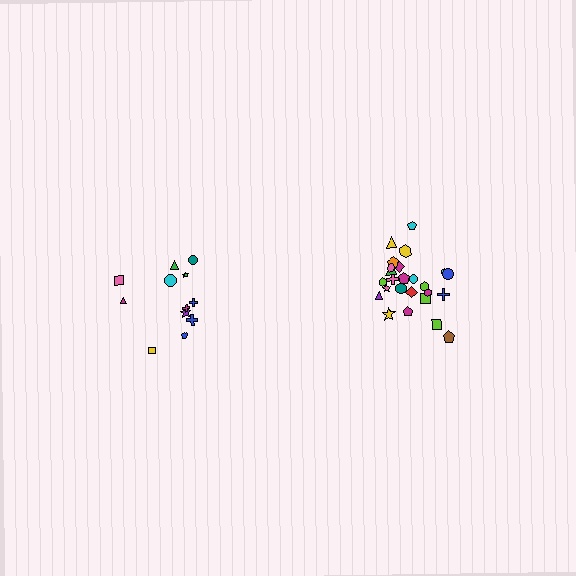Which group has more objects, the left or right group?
The right group.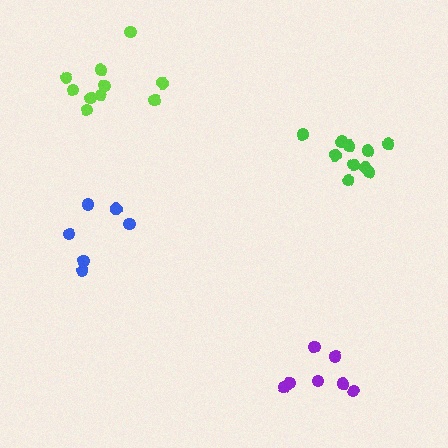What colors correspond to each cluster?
The clusters are colored: purple, blue, green, lime.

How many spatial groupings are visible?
There are 4 spatial groupings.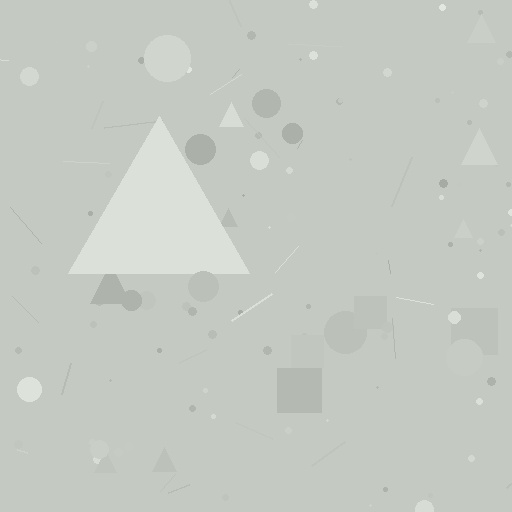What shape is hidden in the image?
A triangle is hidden in the image.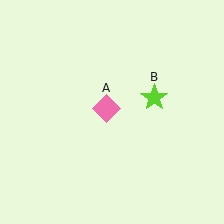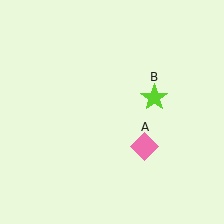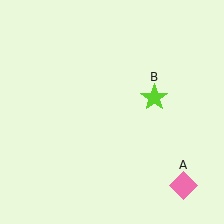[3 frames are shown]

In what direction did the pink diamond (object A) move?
The pink diamond (object A) moved down and to the right.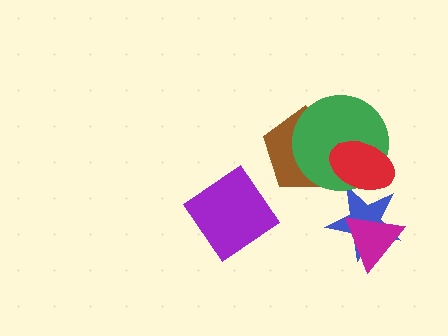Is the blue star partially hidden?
Yes, it is partially covered by another shape.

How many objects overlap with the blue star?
2 objects overlap with the blue star.